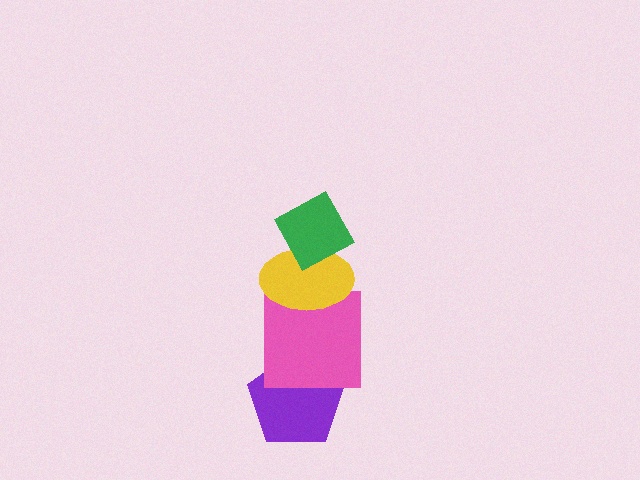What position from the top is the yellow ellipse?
The yellow ellipse is 2nd from the top.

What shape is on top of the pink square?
The yellow ellipse is on top of the pink square.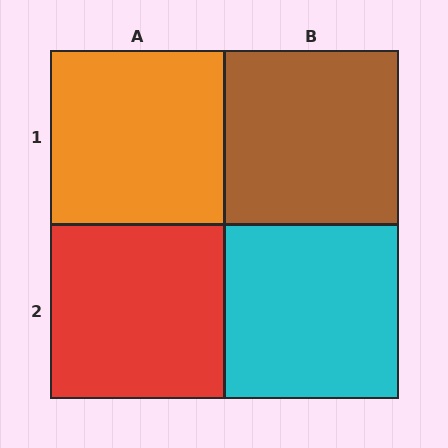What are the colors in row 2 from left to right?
Red, cyan.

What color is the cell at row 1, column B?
Brown.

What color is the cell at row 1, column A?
Orange.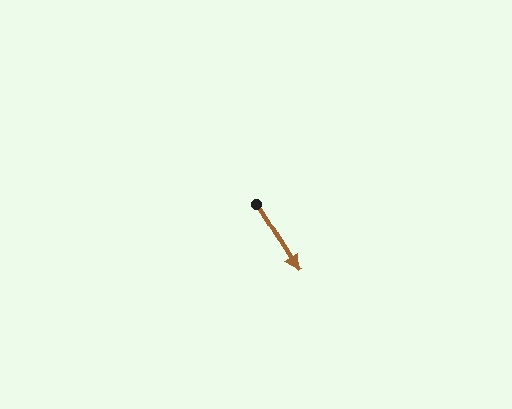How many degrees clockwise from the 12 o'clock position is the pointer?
Approximately 148 degrees.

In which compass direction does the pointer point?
Southeast.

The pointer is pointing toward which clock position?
Roughly 5 o'clock.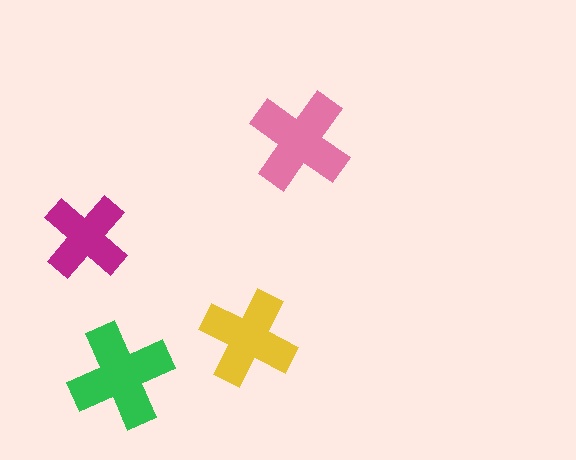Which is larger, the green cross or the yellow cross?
The green one.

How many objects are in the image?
There are 4 objects in the image.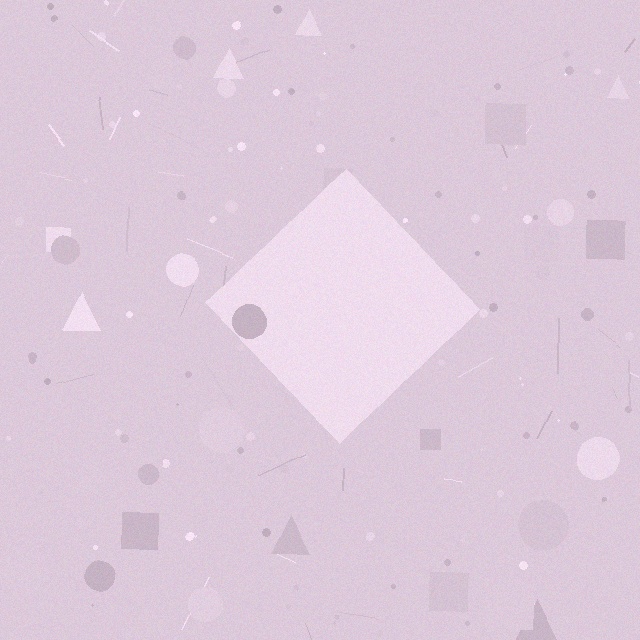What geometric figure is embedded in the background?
A diamond is embedded in the background.